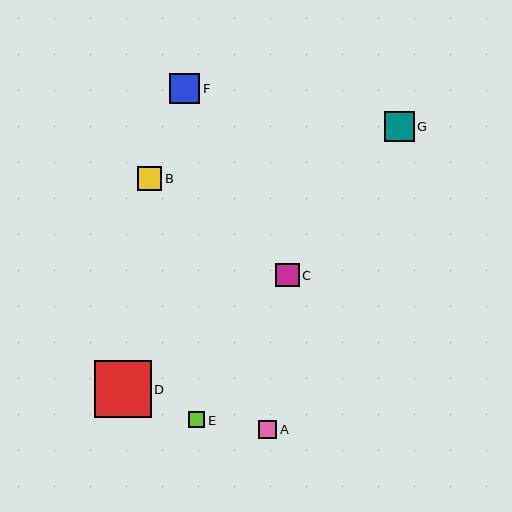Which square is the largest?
Square D is the largest with a size of approximately 57 pixels.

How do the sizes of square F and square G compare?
Square F and square G are approximately the same size.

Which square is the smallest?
Square E is the smallest with a size of approximately 16 pixels.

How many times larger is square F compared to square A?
Square F is approximately 1.7 times the size of square A.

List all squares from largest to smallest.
From largest to smallest: D, F, G, B, C, A, E.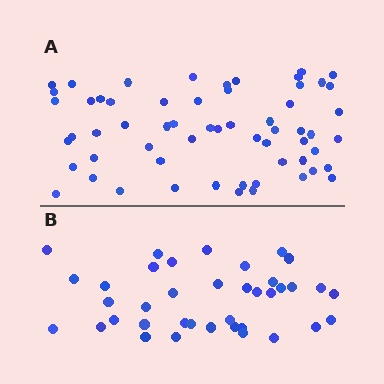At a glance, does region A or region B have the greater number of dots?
Region A (the top region) has more dots.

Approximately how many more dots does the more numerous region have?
Region A has approximately 20 more dots than region B.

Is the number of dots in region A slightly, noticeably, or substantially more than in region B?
Region A has substantially more. The ratio is roughly 1.6 to 1.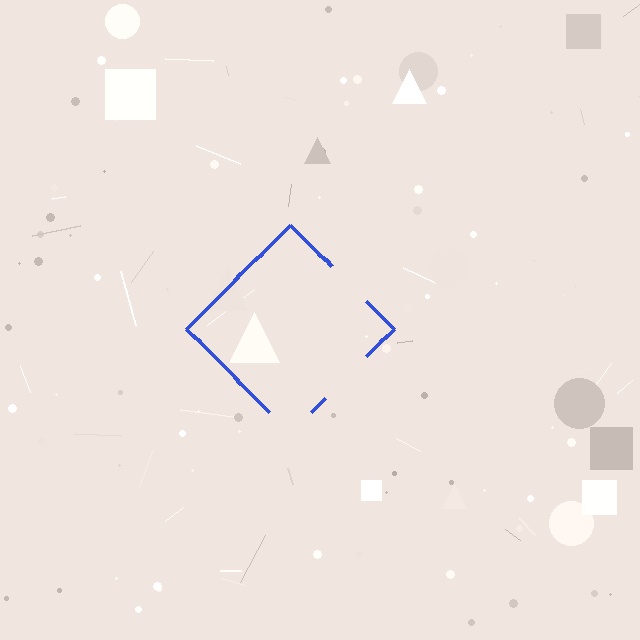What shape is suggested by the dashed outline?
The dashed outline suggests a diamond.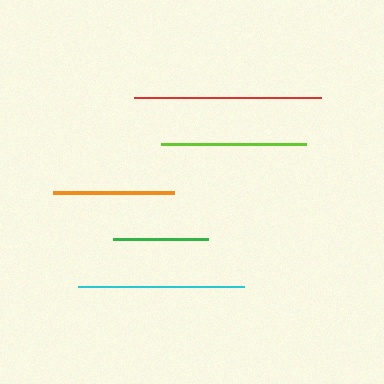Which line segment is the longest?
The red line is the longest at approximately 187 pixels.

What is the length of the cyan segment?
The cyan segment is approximately 167 pixels long.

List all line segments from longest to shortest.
From longest to shortest: red, cyan, lime, orange, green.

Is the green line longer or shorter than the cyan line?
The cyan line is longer than the green line.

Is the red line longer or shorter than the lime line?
The red line is longer than the lime line.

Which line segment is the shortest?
The green line is the shortest at approximately 95 pixels.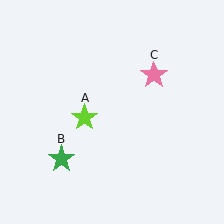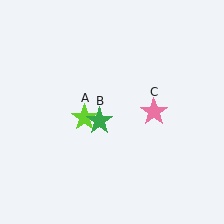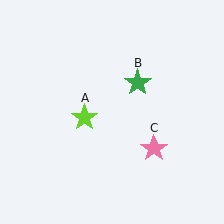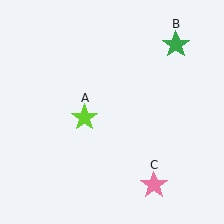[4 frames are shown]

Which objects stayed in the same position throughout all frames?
Lime star (object A) remained stationary.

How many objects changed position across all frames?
2 objects changed position: green star (object B), pink star (object C).